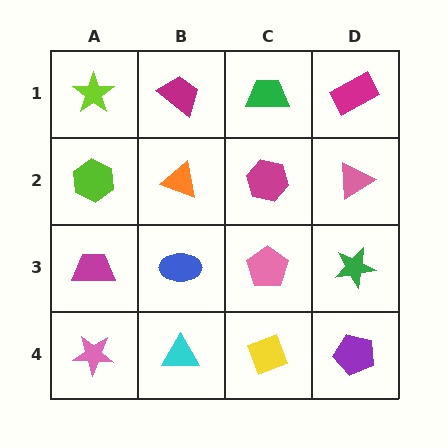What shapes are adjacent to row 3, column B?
An orange triangle (row 2, column B), a cyan triangle (row 4, column B), a magenta trapezoid (row 3, column A), a pink pentagon (row 3, column C).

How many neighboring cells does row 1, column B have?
3.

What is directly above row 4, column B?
A blue ellipse.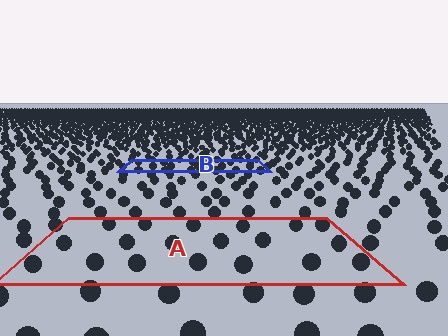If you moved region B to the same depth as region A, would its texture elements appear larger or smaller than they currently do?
They would appear larger. At a closer depth, the same texture elements are projected at a bigger on-screen size.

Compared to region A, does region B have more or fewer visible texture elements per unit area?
Region B has more texture elements per unit area — they are packed more densely because it is farther away.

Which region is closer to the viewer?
Region A is closer. The texture elements there are larger and more spread out.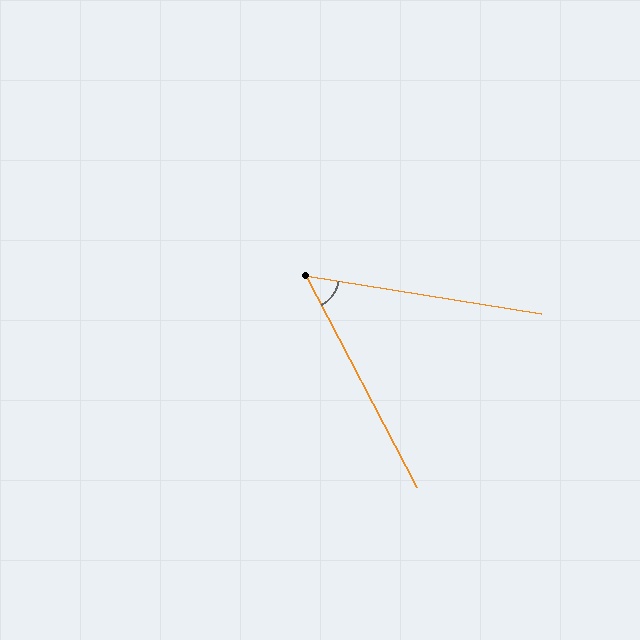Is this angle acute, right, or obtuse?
It is acute.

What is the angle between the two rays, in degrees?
Approximately 53 degrees.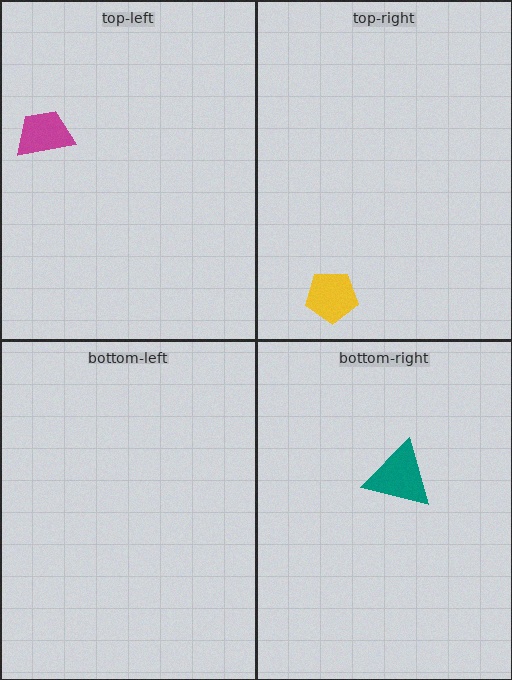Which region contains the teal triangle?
The bottom-right region.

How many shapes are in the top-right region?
1.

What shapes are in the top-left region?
The magenta trapezoid.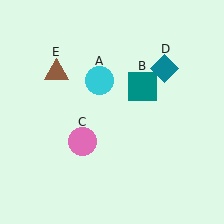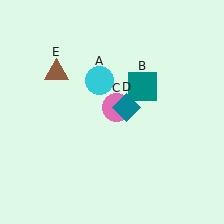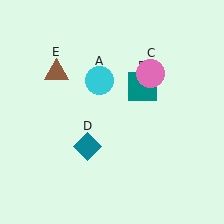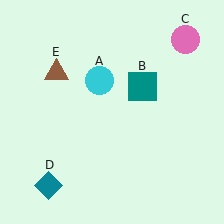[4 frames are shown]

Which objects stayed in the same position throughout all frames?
Cyan circle (object A) and teal square (object B) and brown triangle (object E) remained stationary.